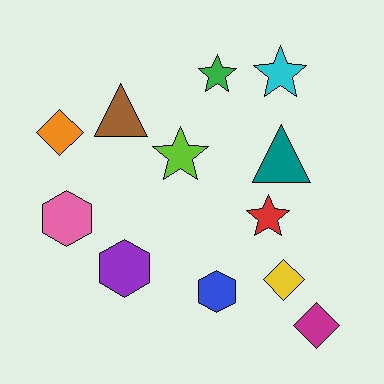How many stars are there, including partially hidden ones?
There are 4 stars.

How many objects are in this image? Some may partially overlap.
There are 12 objects.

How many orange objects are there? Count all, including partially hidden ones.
There is 1 orange object.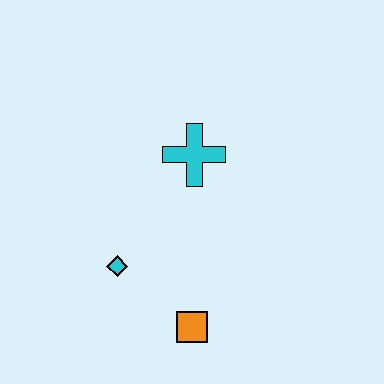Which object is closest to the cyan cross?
The cyan diamond is closest to the cyan cross.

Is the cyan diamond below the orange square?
No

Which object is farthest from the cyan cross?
The orange square is farthest from the cyan cross.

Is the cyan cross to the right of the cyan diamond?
Yes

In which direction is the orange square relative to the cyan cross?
The orange square is below the cyan cross.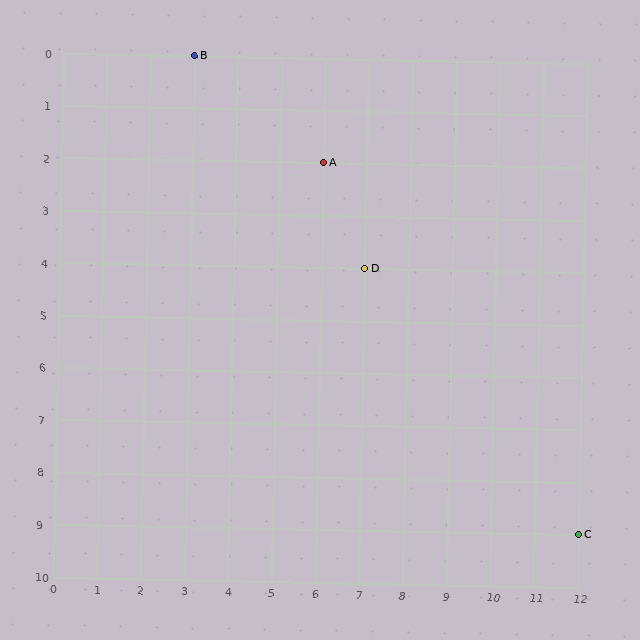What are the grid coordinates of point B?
Point B is at grid coordinates (3, 0).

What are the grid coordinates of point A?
Point A is at grid coordinates (6, 2).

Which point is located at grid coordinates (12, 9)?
Point C is at (12, 9).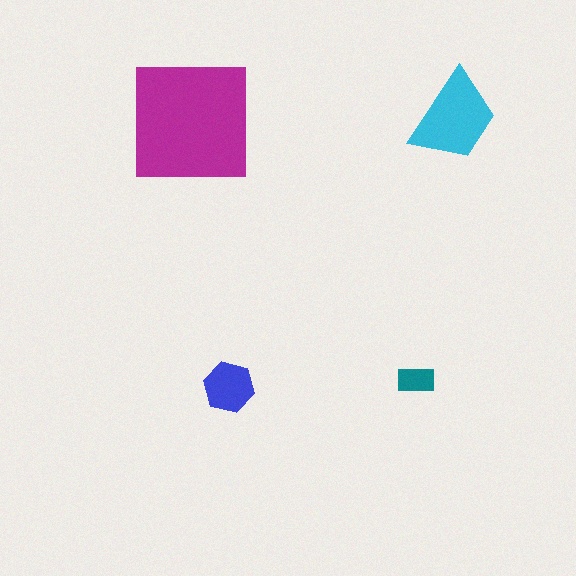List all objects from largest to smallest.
The magenta square, the cyan trapezoid, the blue hexagon, the teal rectangle.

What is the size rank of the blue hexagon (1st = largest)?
3rd.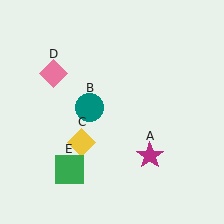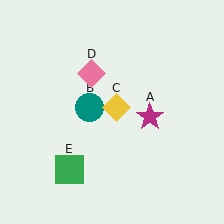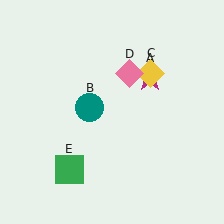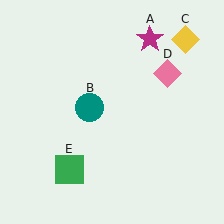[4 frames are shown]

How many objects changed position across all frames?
3 objects changed position: magenta star (object A), yellow diamond (object C), pink diamond (object D).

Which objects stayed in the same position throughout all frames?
Teal circle (object B) and green square (object E) remained stationary.